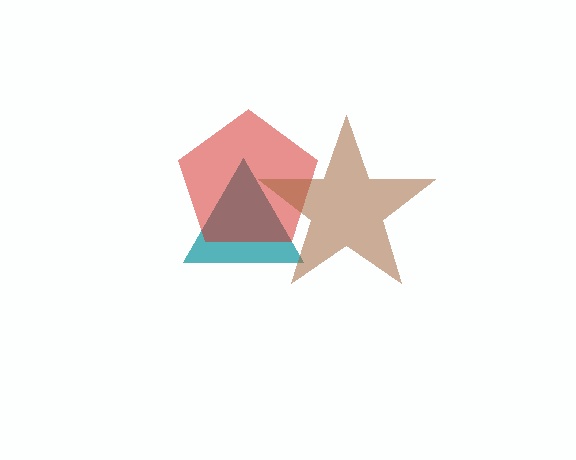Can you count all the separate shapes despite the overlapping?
Yes, there are 3 separate shapes.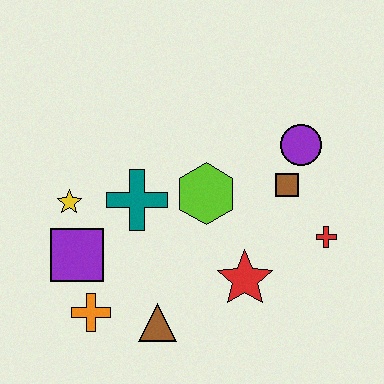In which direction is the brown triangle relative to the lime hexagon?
The brown triangle is below the lime hexagon.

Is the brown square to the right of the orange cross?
Yes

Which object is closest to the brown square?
The purple circle is closest to the brown square.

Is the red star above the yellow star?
No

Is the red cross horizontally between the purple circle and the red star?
No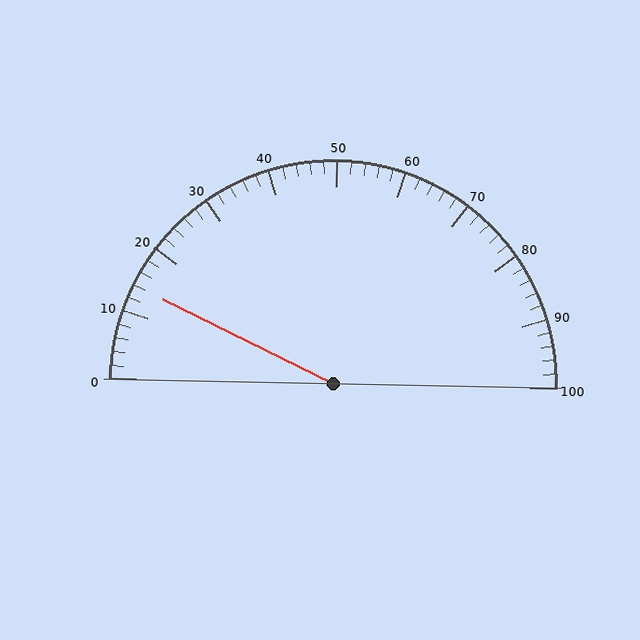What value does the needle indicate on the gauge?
The needle indicates approximately 14.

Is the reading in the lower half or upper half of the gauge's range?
The reading is in the lower half of the range (0 to 100).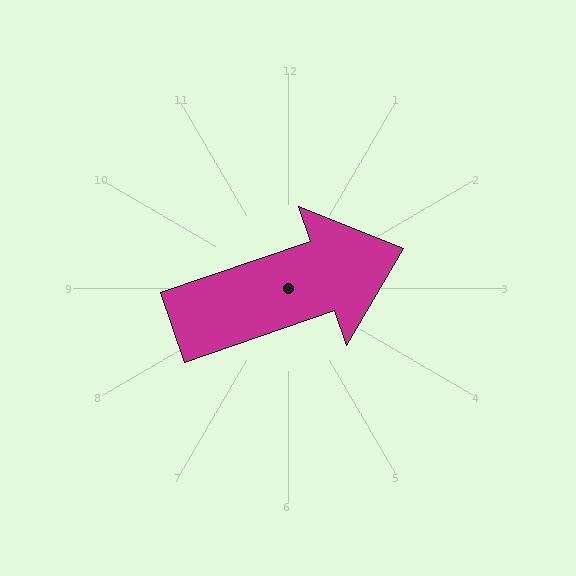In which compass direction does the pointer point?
East.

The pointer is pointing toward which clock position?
Roughly 2 o'clock.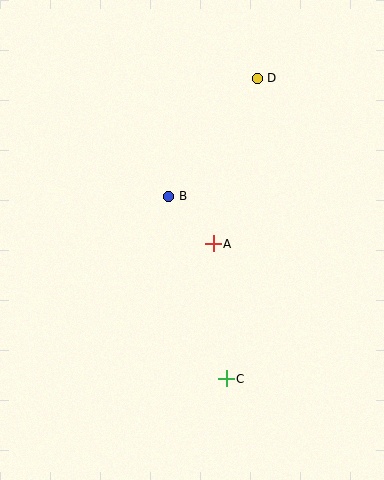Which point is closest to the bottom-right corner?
Point C is closest to the bottom-right corner.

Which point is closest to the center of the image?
Point A at (213, 244) is closest to the center.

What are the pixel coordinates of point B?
Point B is at (169, 196).